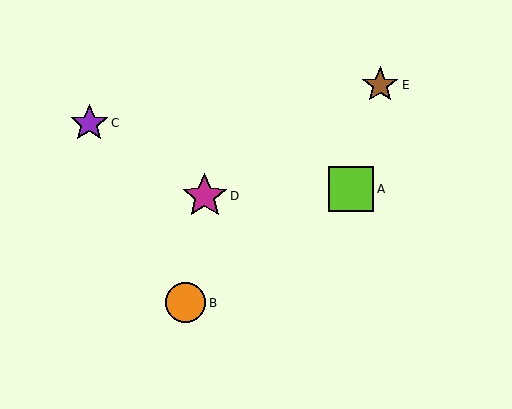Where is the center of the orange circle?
The center of the orange circle is at (186, 303).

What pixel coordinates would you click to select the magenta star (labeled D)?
Click at (205, 196) to select the magenta star D.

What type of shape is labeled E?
Shape E is a brown star.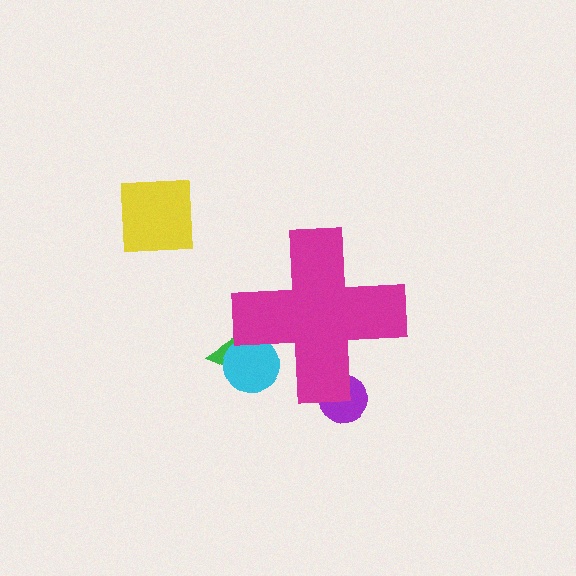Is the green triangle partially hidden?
Yes, the green triangle is partially hidden behind the magenta cross.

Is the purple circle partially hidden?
Yes, the purple circle is partially hidden behind the magenta cross.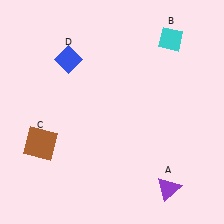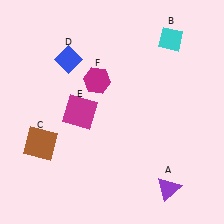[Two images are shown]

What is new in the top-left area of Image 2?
A magenta square (E) was added in the top-left area of Image 2.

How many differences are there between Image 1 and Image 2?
There are 2 differences between the two images.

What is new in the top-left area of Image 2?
A magenta hexagon (F) was added in the top-left area of Image 2.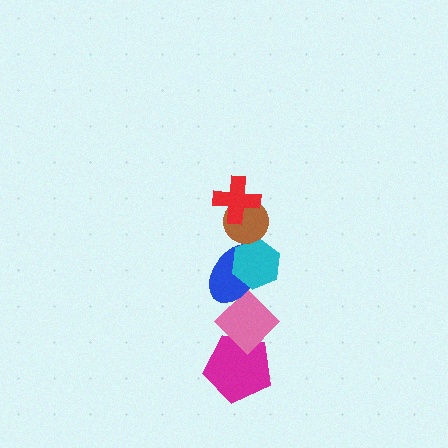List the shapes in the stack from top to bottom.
From top to bottom: the red cross, the brown circle, the cyan hexagon, the blue ellipse, the pink diamond, the magenta pentagon.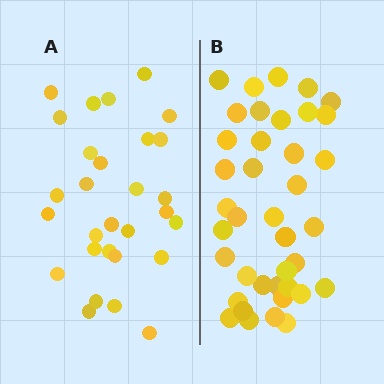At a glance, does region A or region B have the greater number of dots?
Region B (the right region) has more dots.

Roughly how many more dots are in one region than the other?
Region B has roughly 10 or so more dots than region A.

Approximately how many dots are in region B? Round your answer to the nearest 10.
About 40 dots. (The exact count is 39, which rounds to 40.)